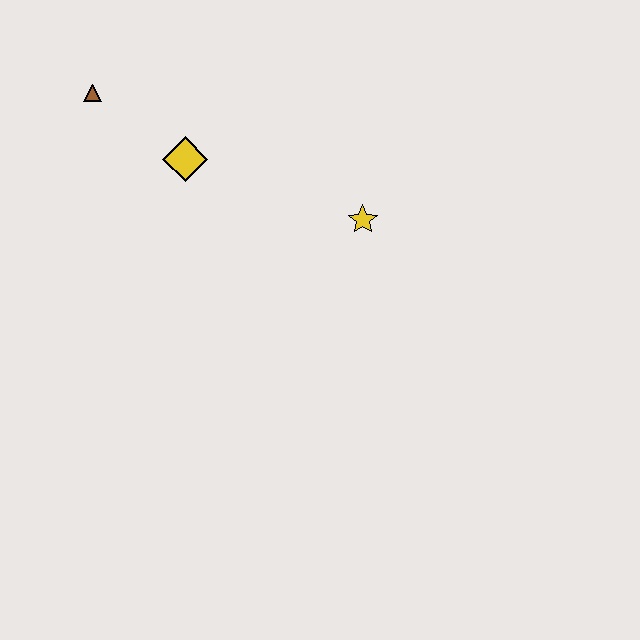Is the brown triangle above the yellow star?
Yes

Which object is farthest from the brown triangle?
The yellow star is farthest from the brown triangle.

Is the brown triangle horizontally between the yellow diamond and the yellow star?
No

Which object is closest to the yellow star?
The yellow diamond is closest to the yellow star.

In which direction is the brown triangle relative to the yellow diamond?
The brown triangle is to the left of the yellow diamond.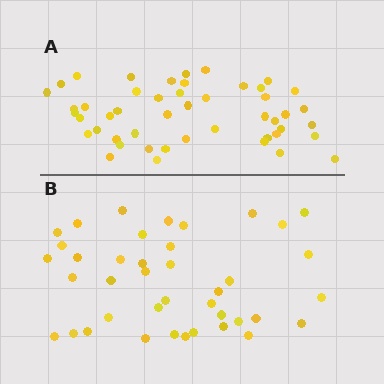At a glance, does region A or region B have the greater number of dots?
Region A (the top region) has more dots.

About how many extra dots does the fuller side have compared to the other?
Region A has roughly 8 or so more dots than region B.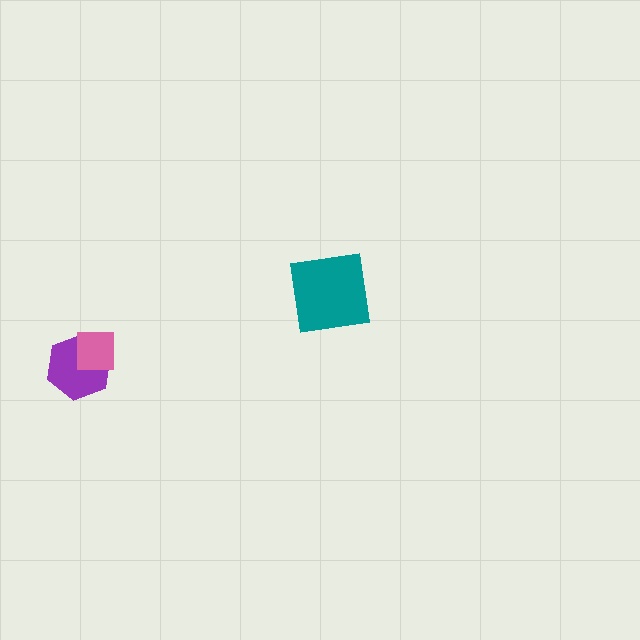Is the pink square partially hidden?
No, no other shape covers it.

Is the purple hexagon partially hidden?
Yes, it is partially covered by another shape.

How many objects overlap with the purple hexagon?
1 object overlaps with the purple hexagon.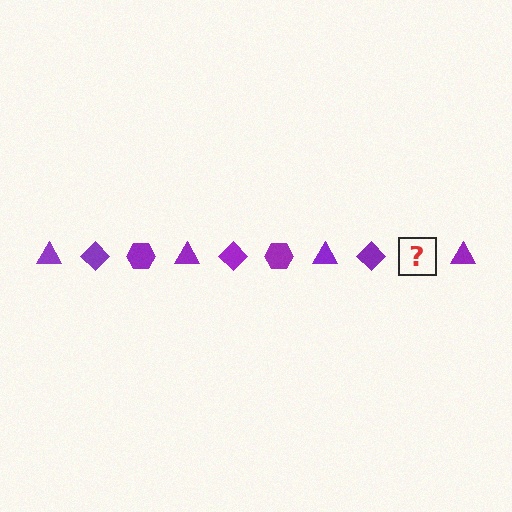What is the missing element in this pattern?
The missing element is a purple hexagon.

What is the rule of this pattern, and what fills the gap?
The rule is that the pattern cycles through triangle, diamond, hexagon shapes in purple. The gap should be filled with a purple hexagon.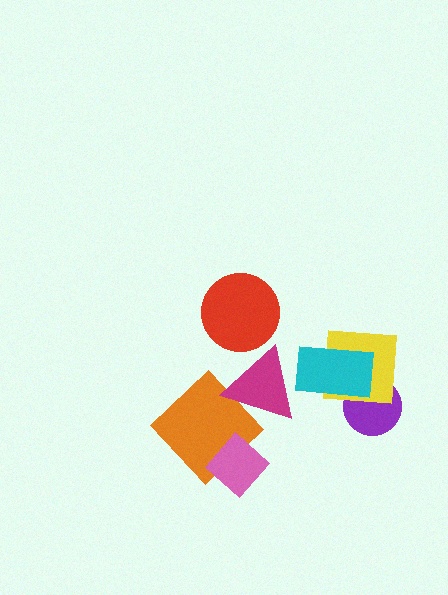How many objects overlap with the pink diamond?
1 object overlaps with the pink diamond.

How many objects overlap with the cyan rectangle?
2 objects overlap with the cyan rectangle.